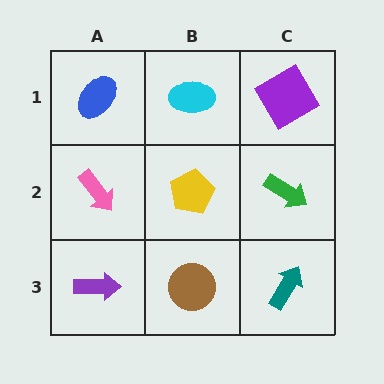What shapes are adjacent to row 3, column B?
A yellow pentagon (row 2, column B), a purple arrow (row 3, column A), a teal arrow (row 3, column C).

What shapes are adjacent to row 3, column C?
A green arrow (row 2, column C), a brown circle (row 3, column B).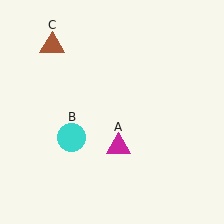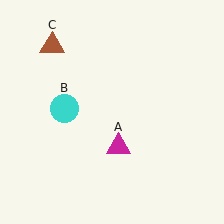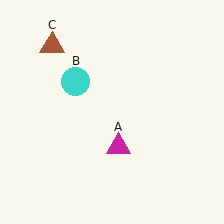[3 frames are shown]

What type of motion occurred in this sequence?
The cyan circle (object B) rotated clockwise around the center of the scene.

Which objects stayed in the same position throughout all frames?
Magenta triangle (object A) and brown triangle (object C) remained stationary.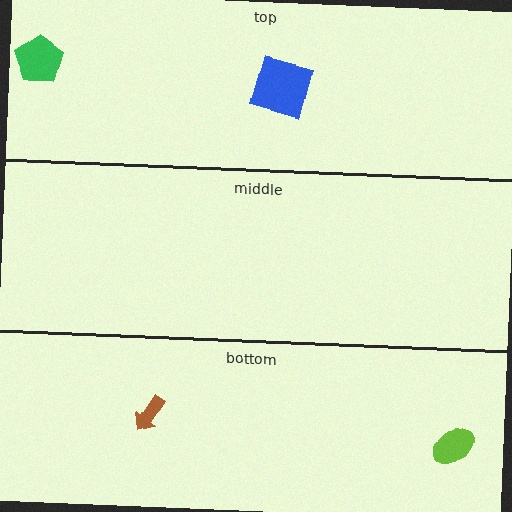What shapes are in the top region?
The green pentagon, the blue square.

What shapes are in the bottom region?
The brown arrow, the lime ellipse.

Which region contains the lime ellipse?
The bottom region.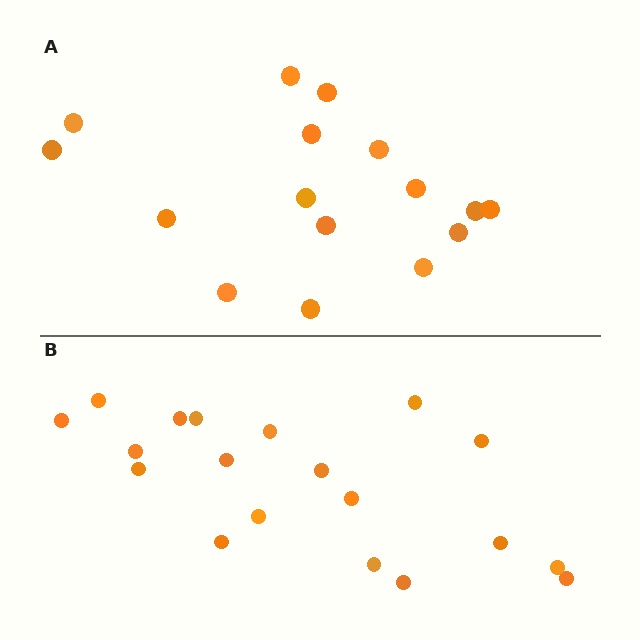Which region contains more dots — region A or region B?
Region B (the bottom region) has more dots.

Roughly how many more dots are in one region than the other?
Region B has just a few more — roughly 2 or 3 more dots than region A.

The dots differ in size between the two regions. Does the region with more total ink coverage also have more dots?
No. Region A has more total ink coverage because its dots are larger, but region B actually contains more individual dots. Total area can be misleading — the number of items is what matters here.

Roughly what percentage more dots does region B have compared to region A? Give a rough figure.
About 20% more.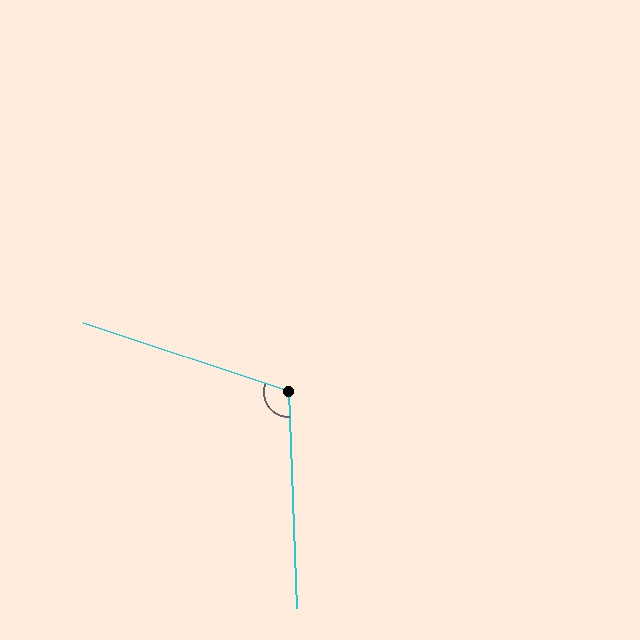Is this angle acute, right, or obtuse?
It is obtuse.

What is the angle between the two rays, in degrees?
Approximately 110 degrees.